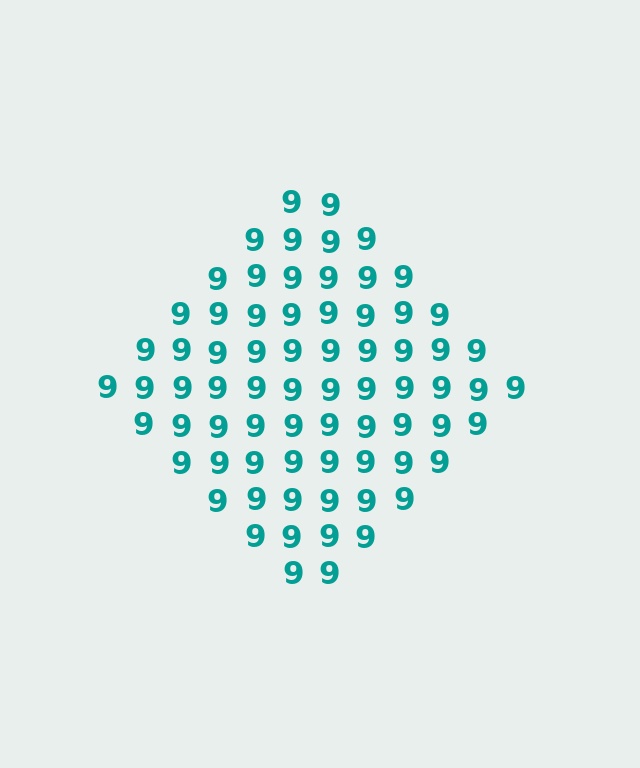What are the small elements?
The small elements are digit 9's.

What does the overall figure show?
The overall figure shows a diamond.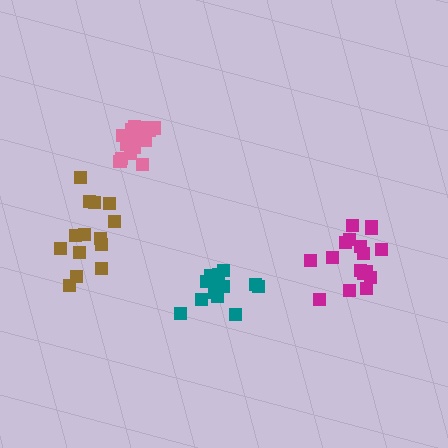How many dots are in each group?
Group 1: 14 dots, Group 2: 13 dots, Group 3: 18 dots, Group 4: 17 dots (62 total).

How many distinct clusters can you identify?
There are 4 distinct clusters.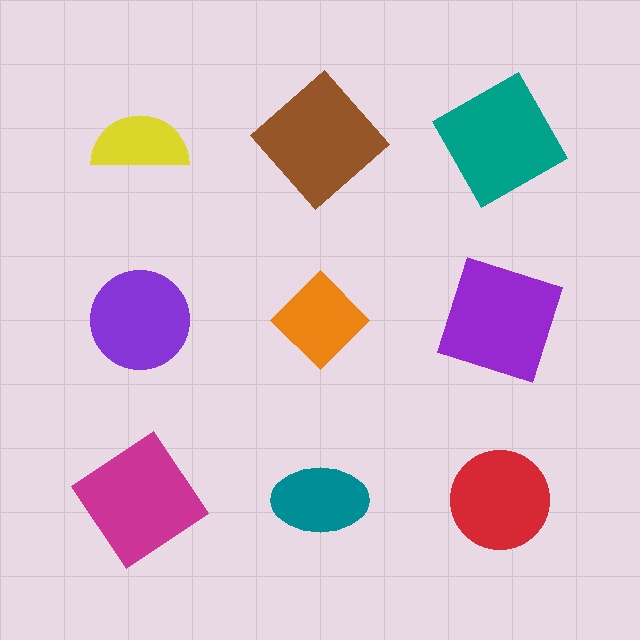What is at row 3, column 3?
A red circle.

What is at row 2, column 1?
A purple circle.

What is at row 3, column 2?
A teal ellipse.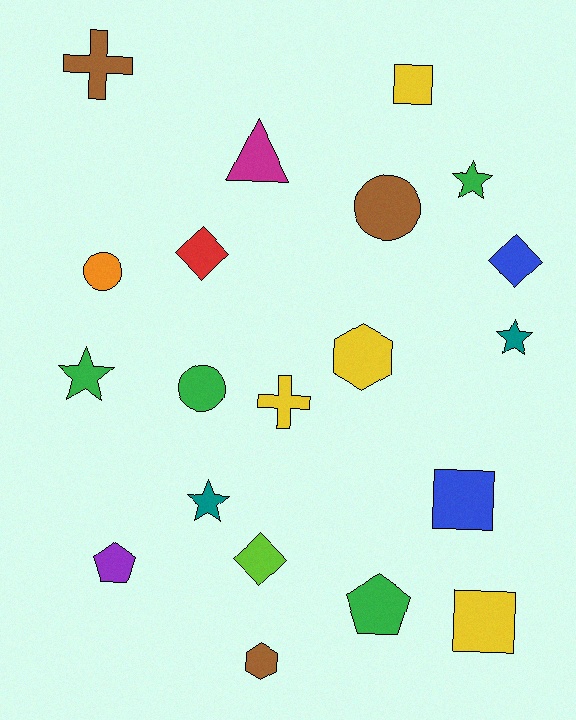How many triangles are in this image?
There is 1 triangle.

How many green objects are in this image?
There are 4 green objects.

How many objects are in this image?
There are 20 objects.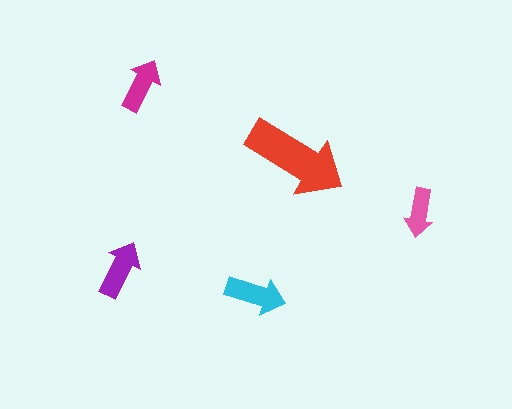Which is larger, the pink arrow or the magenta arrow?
The magenta one.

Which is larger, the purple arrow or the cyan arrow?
The cyan one.